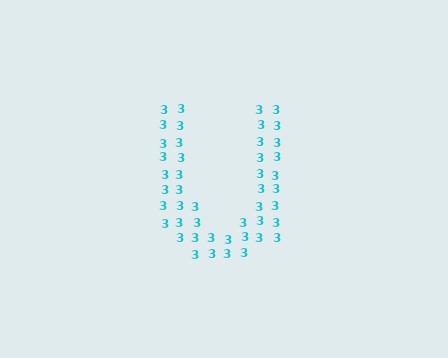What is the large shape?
The large shape is the letter U.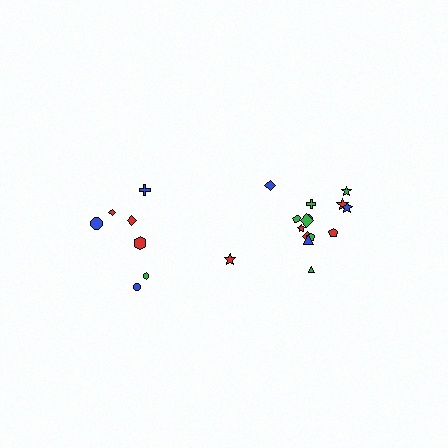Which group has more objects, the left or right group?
The right group.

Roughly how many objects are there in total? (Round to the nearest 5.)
Roughly 20 objects in total.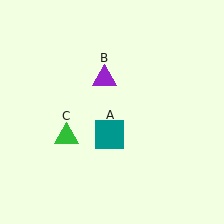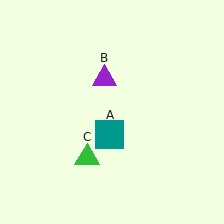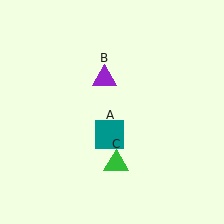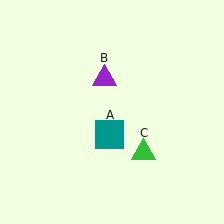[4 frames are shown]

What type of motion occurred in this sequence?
The green triangle (object C) rotated counterclockwise around the center of the scene.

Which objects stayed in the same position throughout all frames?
Teal square (object A) and purple triangle (object B) remained stationary.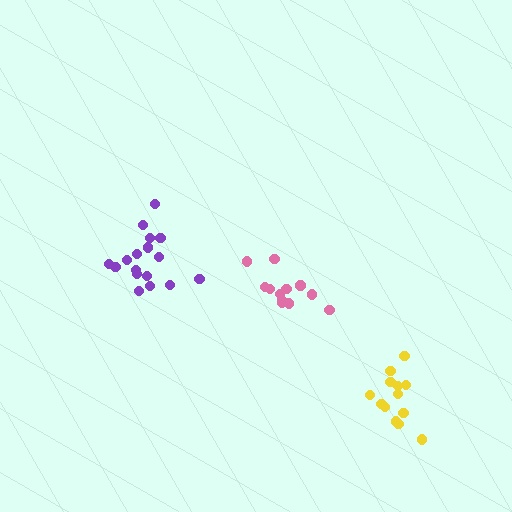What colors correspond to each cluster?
The clusters are colored: pink, yellow, purple.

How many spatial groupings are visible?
There are 3 spatial groupings.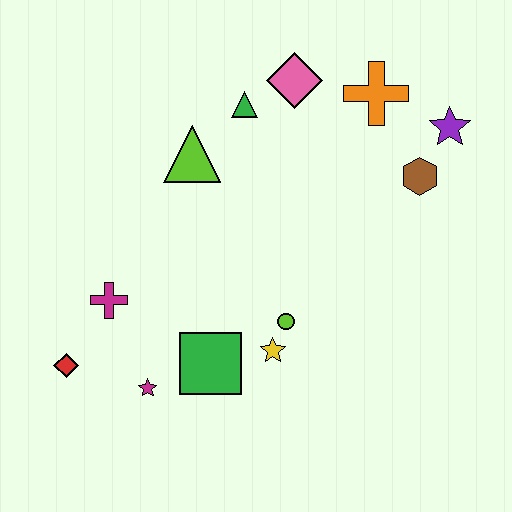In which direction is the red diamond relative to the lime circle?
The red diamond is to the left of the lime circle.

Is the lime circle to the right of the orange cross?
No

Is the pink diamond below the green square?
No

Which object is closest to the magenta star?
The green square is closest to the magenta star.